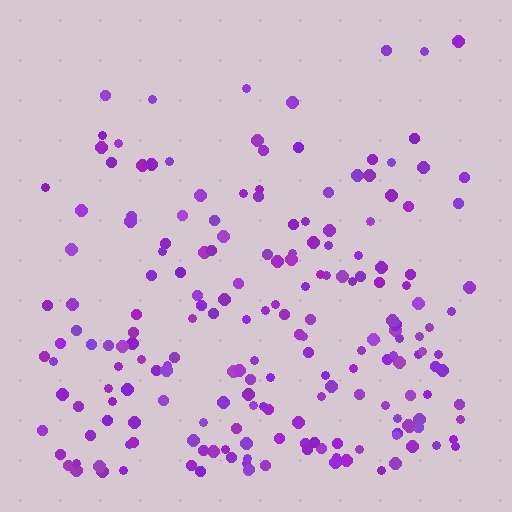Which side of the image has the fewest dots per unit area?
The top.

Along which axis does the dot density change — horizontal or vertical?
Vertical.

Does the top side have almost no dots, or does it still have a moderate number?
Still a moderate number, just noticeably fewer than the bottom.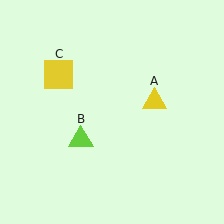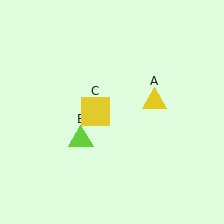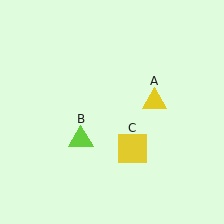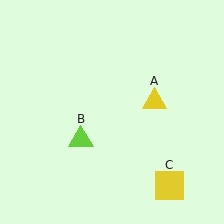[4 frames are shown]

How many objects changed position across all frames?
1 object changed position: yellow square (object C).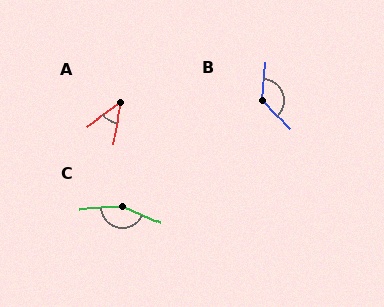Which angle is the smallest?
A, at approximately 43 degrees.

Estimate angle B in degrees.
Approximately 131 degrees.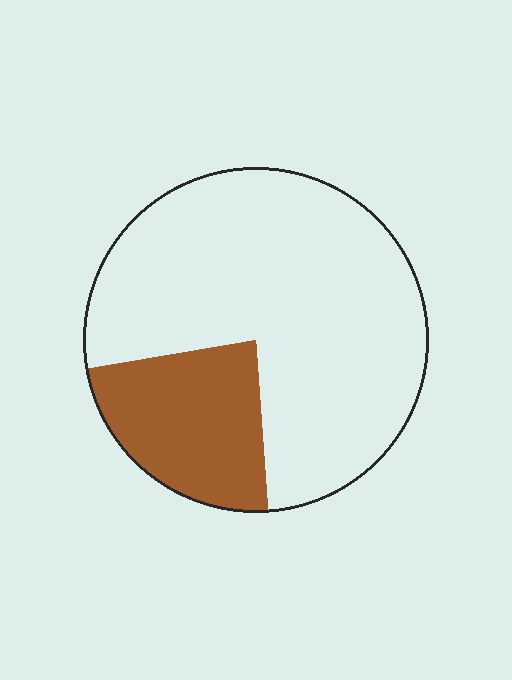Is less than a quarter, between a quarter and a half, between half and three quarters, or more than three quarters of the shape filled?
Less than a quarter.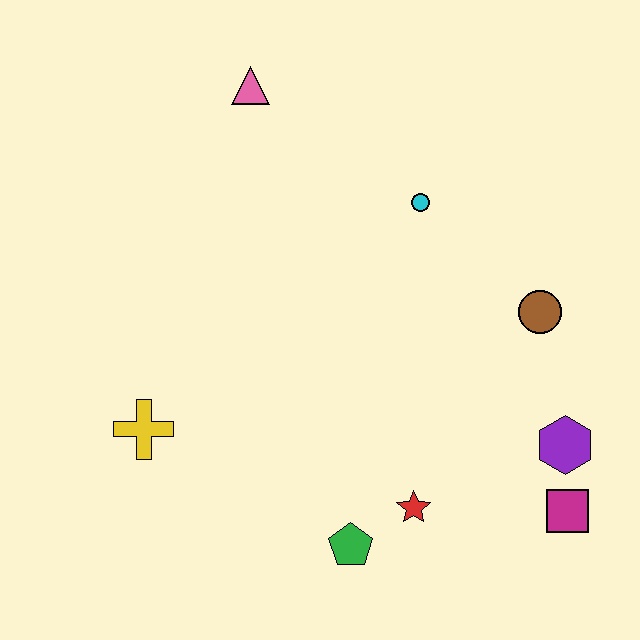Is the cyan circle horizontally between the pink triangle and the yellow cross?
No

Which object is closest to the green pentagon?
The red star is closest to the green pentagon.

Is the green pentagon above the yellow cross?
No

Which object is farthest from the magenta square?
The pink triangle is farthest from the magenta square.